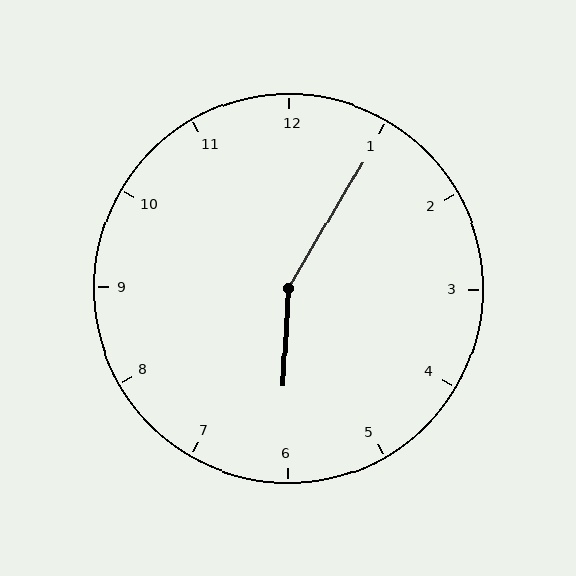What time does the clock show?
6:05.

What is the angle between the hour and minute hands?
Approximately 152 degrees.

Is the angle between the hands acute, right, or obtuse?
It is obtuse.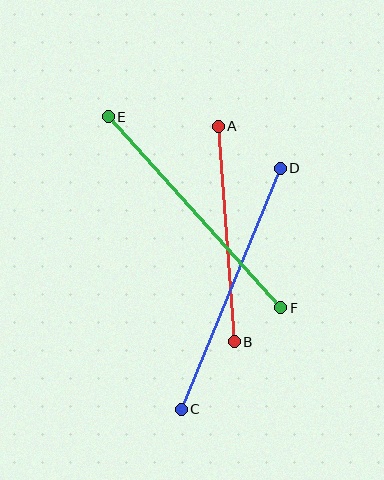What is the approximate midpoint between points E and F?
The midpoint is at approximately (195, 212) pixels.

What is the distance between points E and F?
The distance is approximately 258 pixels.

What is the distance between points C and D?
The distance is approximately 261 pixels.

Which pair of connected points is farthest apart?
Points C and D are farthest apart.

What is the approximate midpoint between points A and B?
The midpoint is at approximately (226, 234) pixels.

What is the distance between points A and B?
The distance is approximately 216 pixels.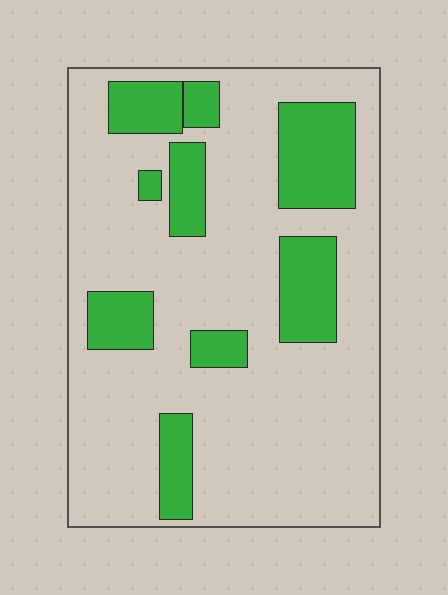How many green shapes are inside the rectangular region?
9.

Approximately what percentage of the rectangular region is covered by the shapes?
Approximately 25%.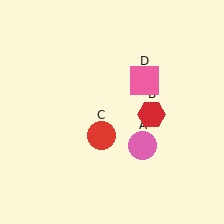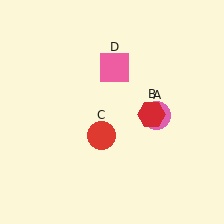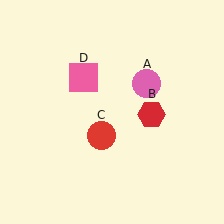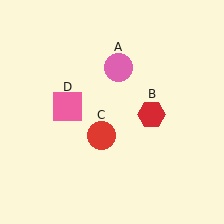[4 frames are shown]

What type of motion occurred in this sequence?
The pink circle (object A), pink square (object D) rotated counterclockwise around the center of the scene.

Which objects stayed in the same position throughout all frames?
Red hexagon (object B) and red circle (object C) remained stationary.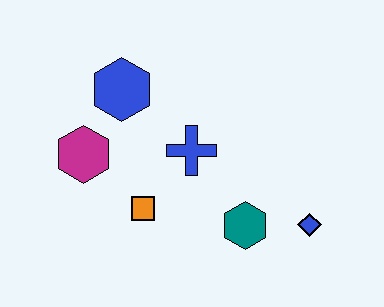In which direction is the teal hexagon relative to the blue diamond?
The teal hexagon is to the left of the blue diamond.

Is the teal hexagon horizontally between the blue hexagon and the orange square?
No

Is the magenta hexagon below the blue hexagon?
Yes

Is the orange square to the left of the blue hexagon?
No